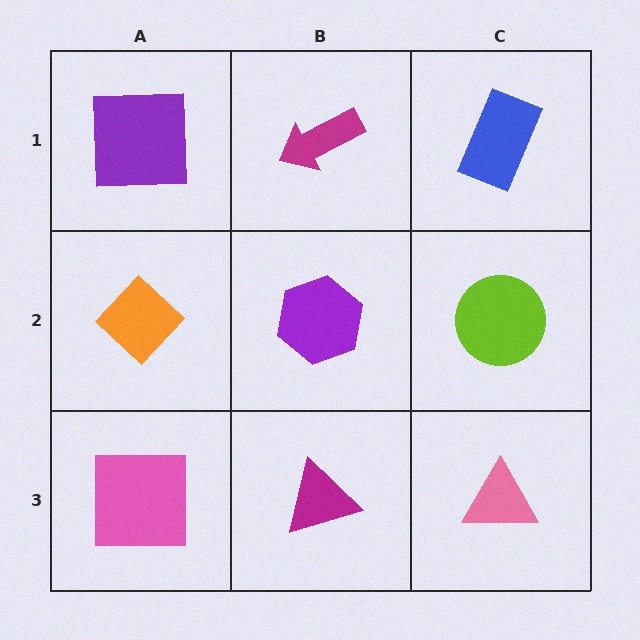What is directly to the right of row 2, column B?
A lime circle.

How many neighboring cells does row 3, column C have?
2.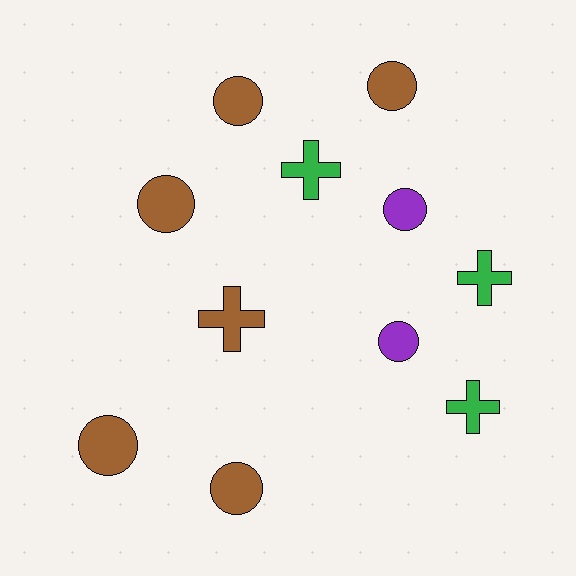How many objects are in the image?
There are 11 objects.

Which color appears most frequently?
Brown, with 6 objects.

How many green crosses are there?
There are 3 green crosses.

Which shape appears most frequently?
Circle, with 7 objects.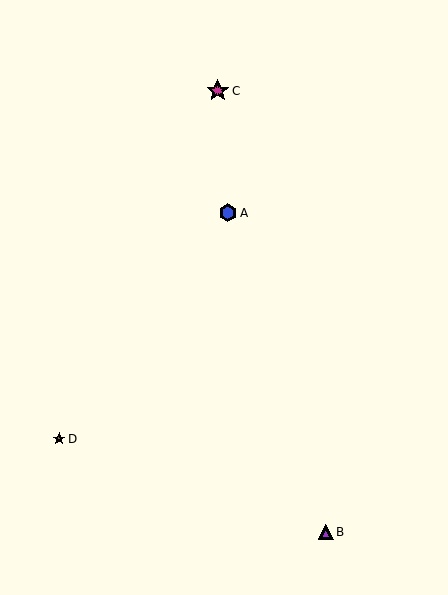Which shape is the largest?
The magenta star (labeled C) is the largest.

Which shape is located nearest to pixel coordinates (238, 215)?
The blue hexagon (labeled A) at (228, 213) is nearest to that location.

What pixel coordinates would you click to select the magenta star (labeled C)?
Click at (218, 91) to select the magenta star C.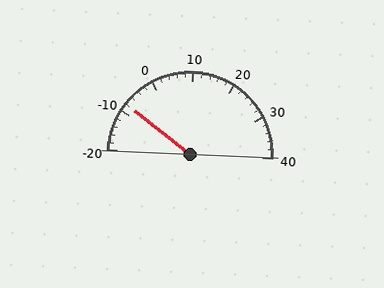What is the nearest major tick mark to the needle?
The nearest major tick mark is -10.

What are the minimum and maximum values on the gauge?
The gauge ranges from -20 to 40.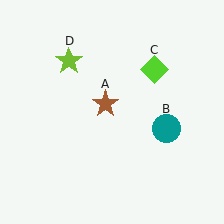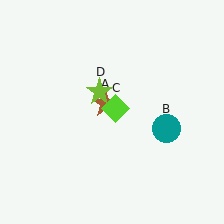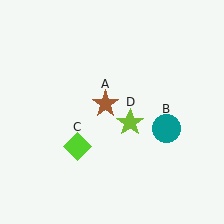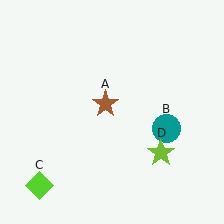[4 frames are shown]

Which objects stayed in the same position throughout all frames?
Brown star (object A) and teal circle (object B) remained stationary.